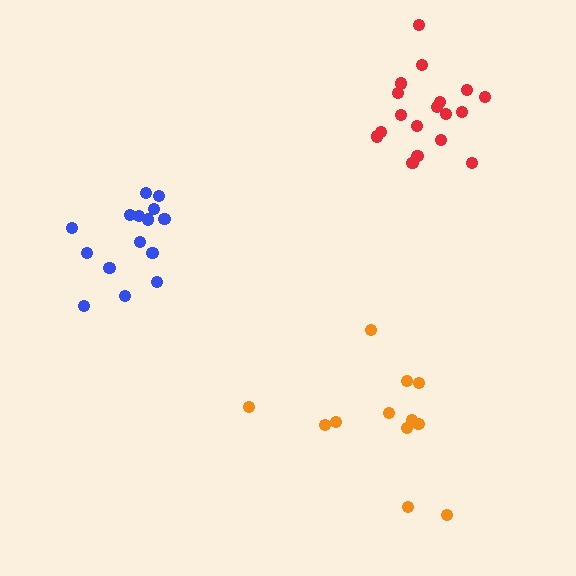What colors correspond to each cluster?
The clusters are colored: orange, blue, red.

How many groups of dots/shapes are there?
There are 3 groups.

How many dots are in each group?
Group 1: 12 dots, Group 2: 15 dots, Group 3: 18 dots (45 total).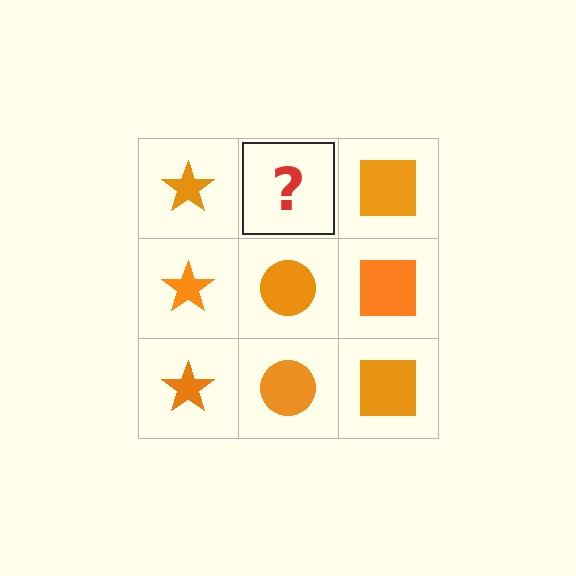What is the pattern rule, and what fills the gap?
The rule is that each column has a consistent shape. The gap should be filled with an orange circle.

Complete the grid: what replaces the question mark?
The question mark should be replaced with an orange circle.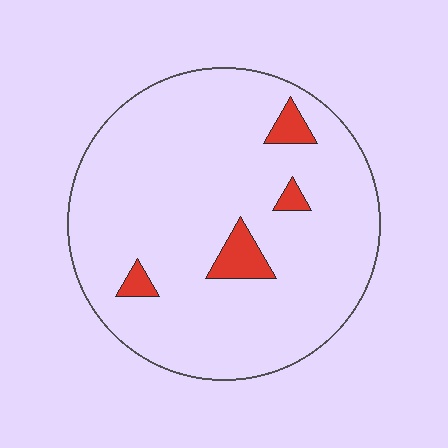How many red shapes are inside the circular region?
4.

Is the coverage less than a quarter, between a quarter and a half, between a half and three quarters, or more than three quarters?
Less than a quarter.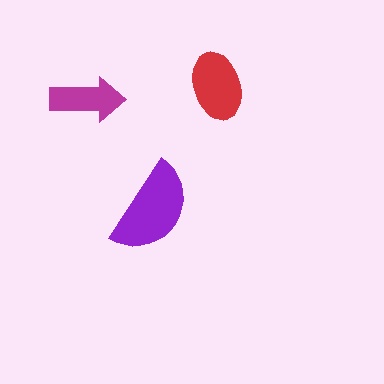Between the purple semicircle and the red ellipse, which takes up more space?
The purple semicircle.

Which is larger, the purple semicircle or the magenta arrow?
The purple semicircle.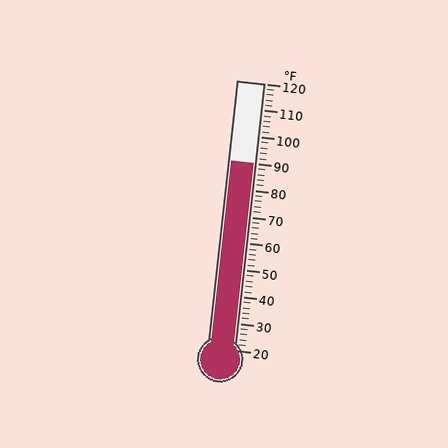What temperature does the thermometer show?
The thermometer shows approximately 90°F.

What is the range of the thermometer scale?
The thermometer scale ranges from 20°F to 120°F.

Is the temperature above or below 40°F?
The temperature is above 40°F.